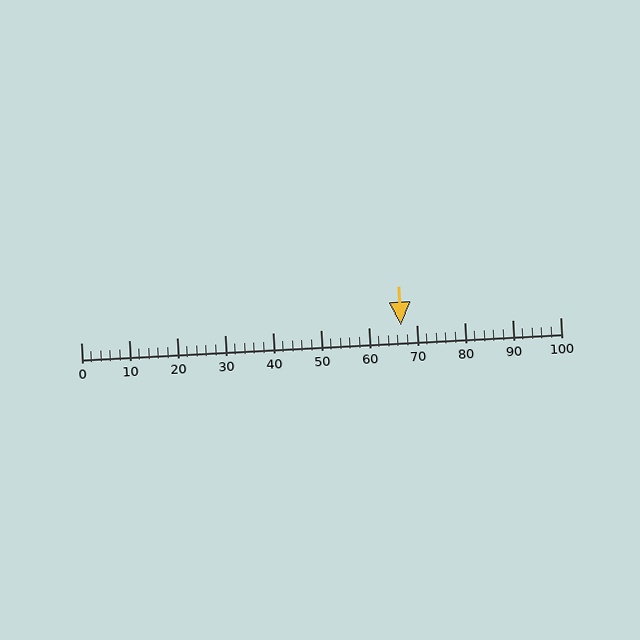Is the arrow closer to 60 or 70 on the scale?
The arrow is closer to 70.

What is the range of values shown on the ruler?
The ruler shows values from 0 to 100.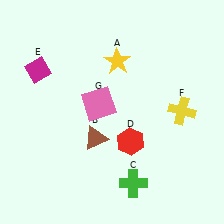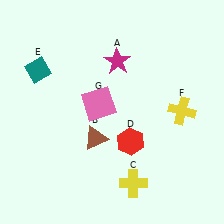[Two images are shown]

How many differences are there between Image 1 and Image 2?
There are 3 differences between the two images.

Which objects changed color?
A changed from yellow to magenta. C changed from green to yellow. E changed from magenta to teal.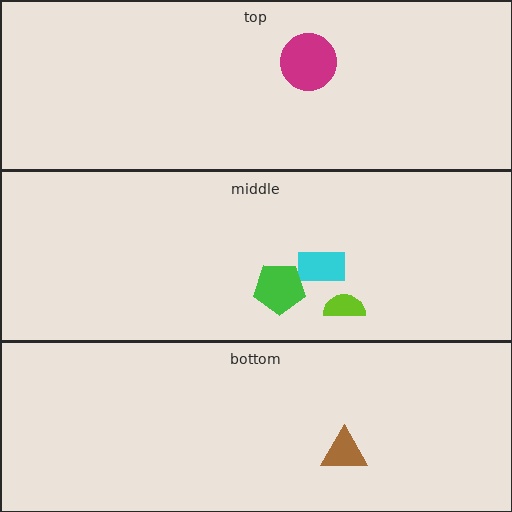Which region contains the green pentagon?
The middle region.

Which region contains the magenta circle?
The top region.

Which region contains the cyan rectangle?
The middle region.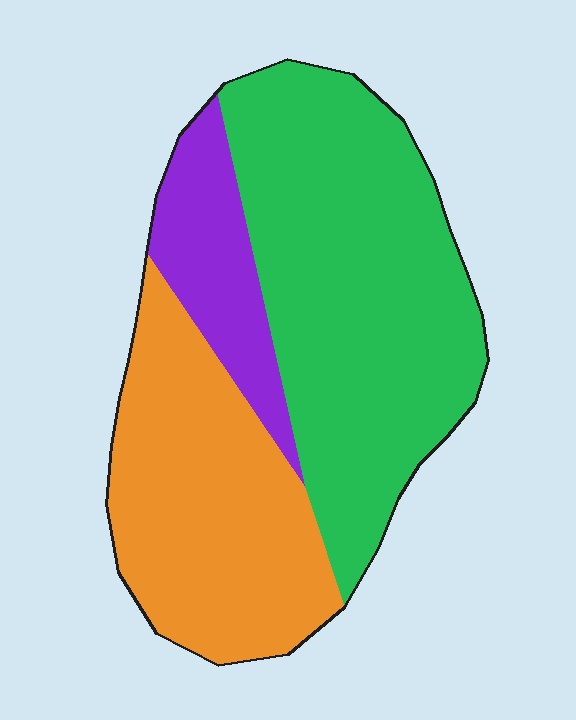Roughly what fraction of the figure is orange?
Orange covers 35% of the figure.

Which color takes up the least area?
Purple, at roughly 15%.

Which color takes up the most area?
Green, at roughly 50%.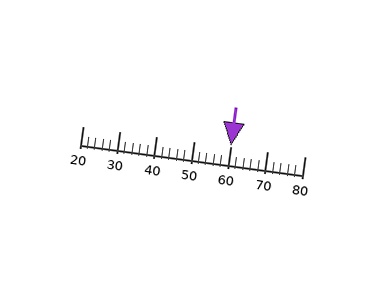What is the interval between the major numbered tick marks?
The major tick marks are spaced 10 units apart.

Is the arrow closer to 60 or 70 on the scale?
The arrow is closer to 60.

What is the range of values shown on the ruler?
The ruler shows values from 20 to 80.